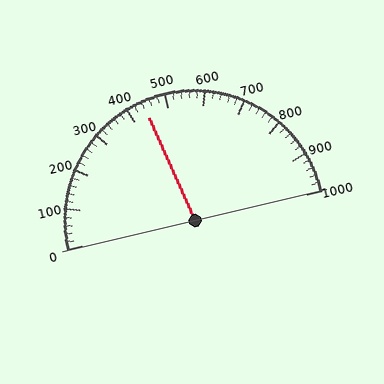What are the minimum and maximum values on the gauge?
The gauge ranges from 0 to 1000.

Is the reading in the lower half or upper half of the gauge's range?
The reading is in the lower half of the range (0 to 1000).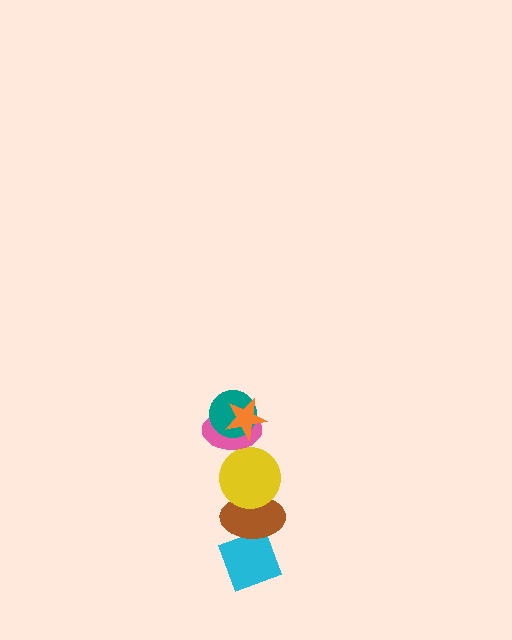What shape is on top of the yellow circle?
The pink ellipse is on top of the yellow circle.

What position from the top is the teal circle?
The teal circle is 2nd from the top.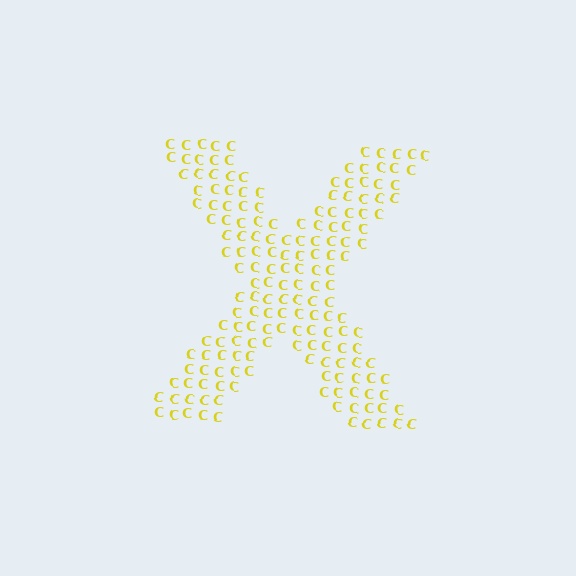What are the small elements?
The small elements are letter C's.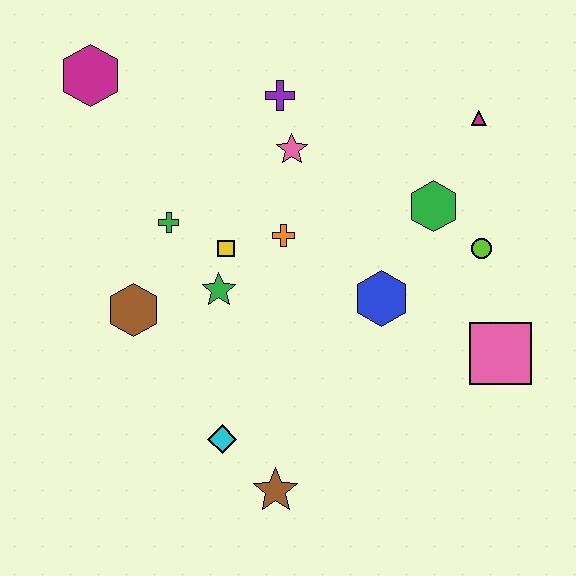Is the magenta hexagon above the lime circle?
Yes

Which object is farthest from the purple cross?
The brown star is farthest from the purple cross.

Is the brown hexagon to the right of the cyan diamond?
No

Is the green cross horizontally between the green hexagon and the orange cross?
No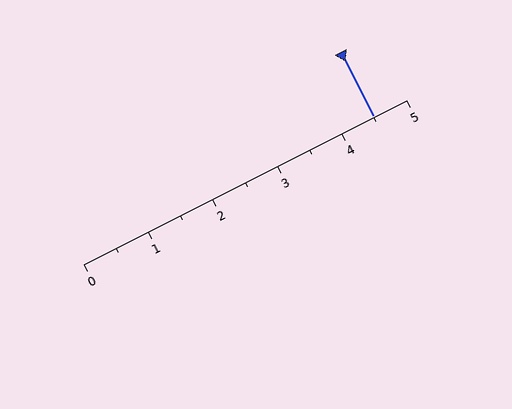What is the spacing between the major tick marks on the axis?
The major ticks are spaced 1 apart.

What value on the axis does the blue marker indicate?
The marker indicates approximately 4.5.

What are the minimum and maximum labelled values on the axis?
The axis runs from 0 to 5.